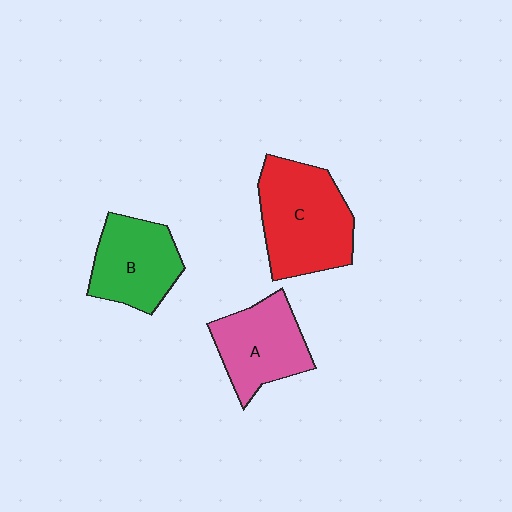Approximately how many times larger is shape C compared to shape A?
Approximately 1.3 times.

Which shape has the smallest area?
Shape B (green).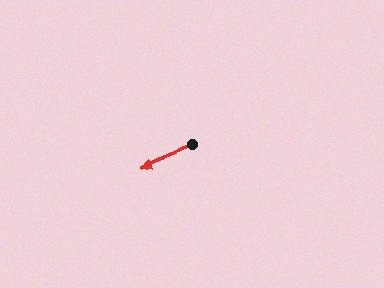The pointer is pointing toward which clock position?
Roughly 8 o'clock.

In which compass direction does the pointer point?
Southwest.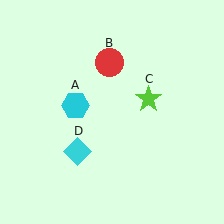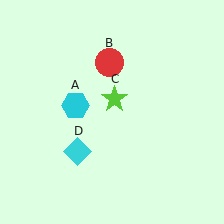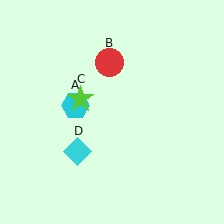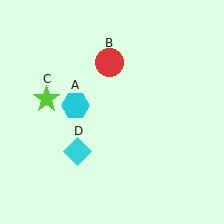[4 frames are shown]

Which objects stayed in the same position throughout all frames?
Cyan hexagon (object A) and red circle (object B) and cyan diamond (object D) remained stationary.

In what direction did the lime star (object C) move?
The lime star (object C) moved left.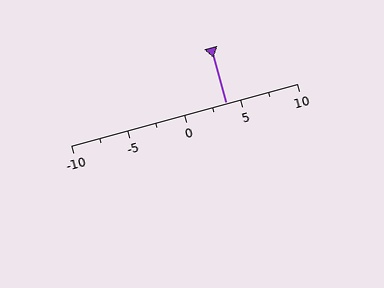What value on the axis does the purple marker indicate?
The marker indicates approximately 3.8.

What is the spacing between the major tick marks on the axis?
The major ticks are spaced 5 apart.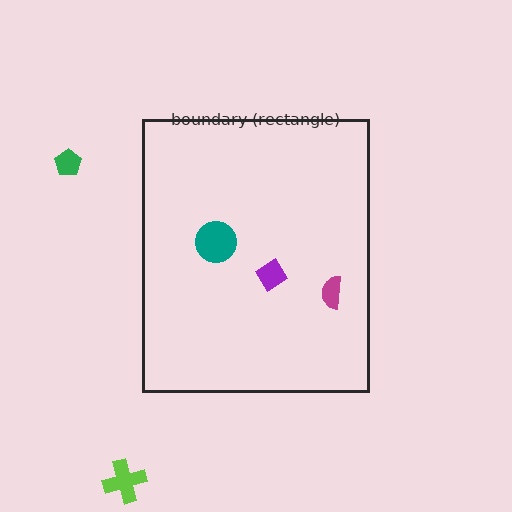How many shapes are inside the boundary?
3 inside, 2 outside.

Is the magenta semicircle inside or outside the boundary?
Inside.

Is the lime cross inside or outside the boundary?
Outside.